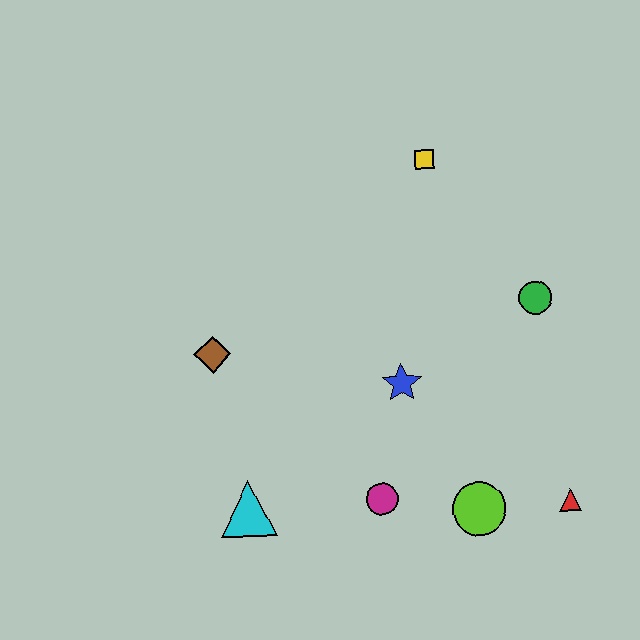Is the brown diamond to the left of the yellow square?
Yes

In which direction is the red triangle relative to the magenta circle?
The red triangle is to the right of the magenta circle.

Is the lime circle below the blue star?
Yes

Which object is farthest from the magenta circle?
The yellow square is farthest from the magenta circle.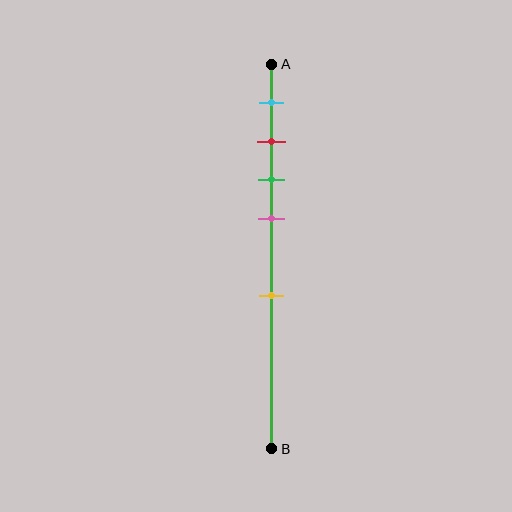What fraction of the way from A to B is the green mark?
The green mark is approximately 30% (0.3) of the way from A to B.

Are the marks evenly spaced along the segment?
No, the marks are not evenly spaced.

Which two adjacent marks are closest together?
The red and green marks are the closest adjacent pair.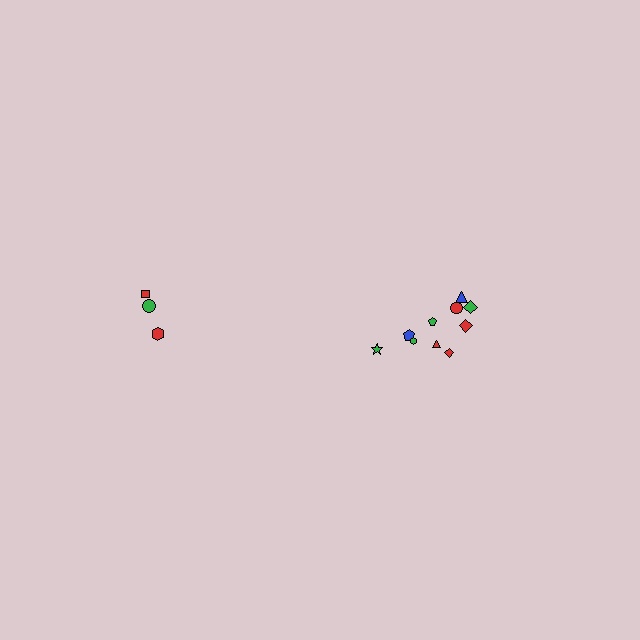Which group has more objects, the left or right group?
The right group.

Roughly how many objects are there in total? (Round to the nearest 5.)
Roughly 15 objects in total.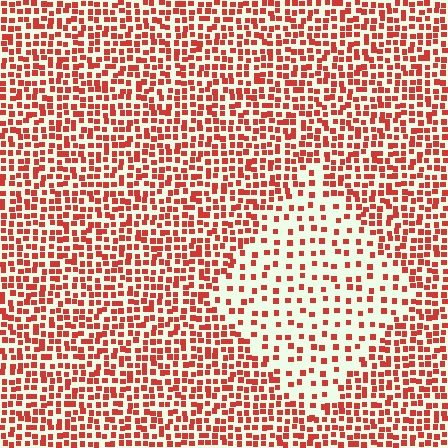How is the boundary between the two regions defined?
The boundary is defined by a change in element density (approximately 2.3x ratio). All elements are the same color, size, and shape.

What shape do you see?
I see a diamond.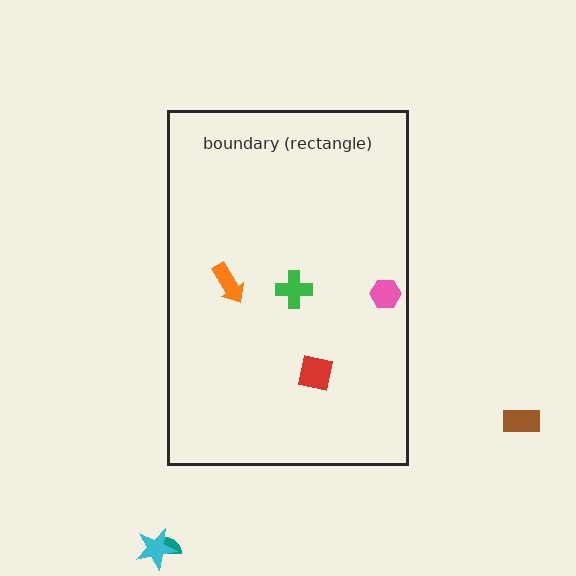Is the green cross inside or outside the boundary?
Inside.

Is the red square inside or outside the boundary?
Inside.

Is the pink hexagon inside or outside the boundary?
Inside.